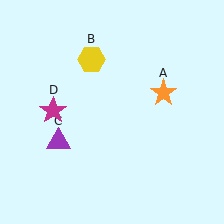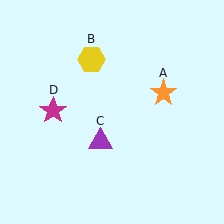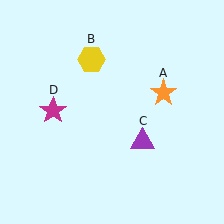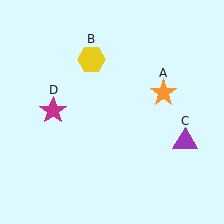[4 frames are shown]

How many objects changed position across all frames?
1 object changed position: purple triangle (object C).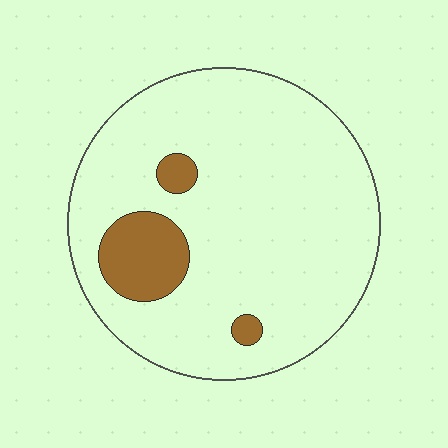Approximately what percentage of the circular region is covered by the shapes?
Approximately 10%.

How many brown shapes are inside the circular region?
3.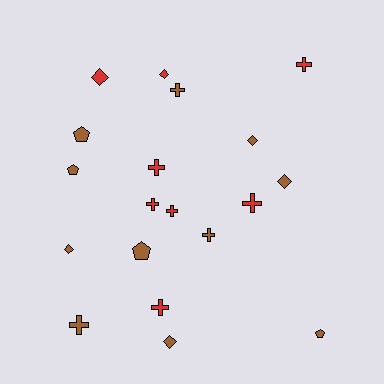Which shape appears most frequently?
Cross, with 9 objects.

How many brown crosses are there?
There are 3 brown crosses.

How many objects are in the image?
There are 19 objects.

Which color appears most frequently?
Brown, with 11 objects.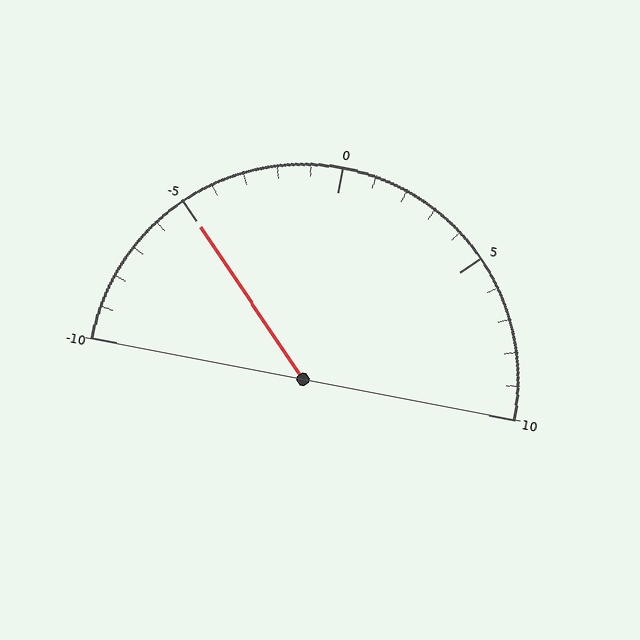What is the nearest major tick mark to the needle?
The nearest major tick mark is -5.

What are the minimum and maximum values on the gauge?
The gauge ranges from -10 to 10.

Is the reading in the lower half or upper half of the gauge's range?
The reading is in the lower half of the range (-10 to 10).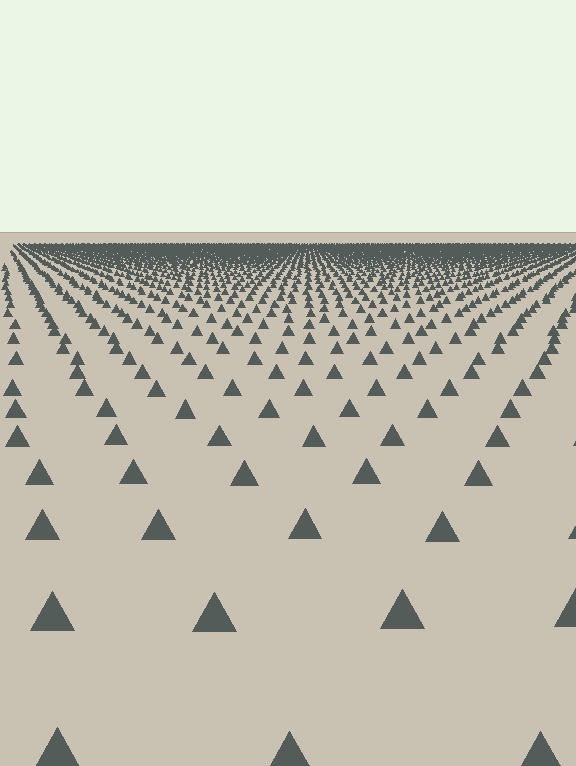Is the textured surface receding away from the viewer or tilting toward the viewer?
The surface is receding away from the viewer. Texture elements get smaller and denser toward the top.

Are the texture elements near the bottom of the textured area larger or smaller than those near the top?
Larger. Near the bottom, elements are closer to the viewer and appear at a bigger on-screen size.